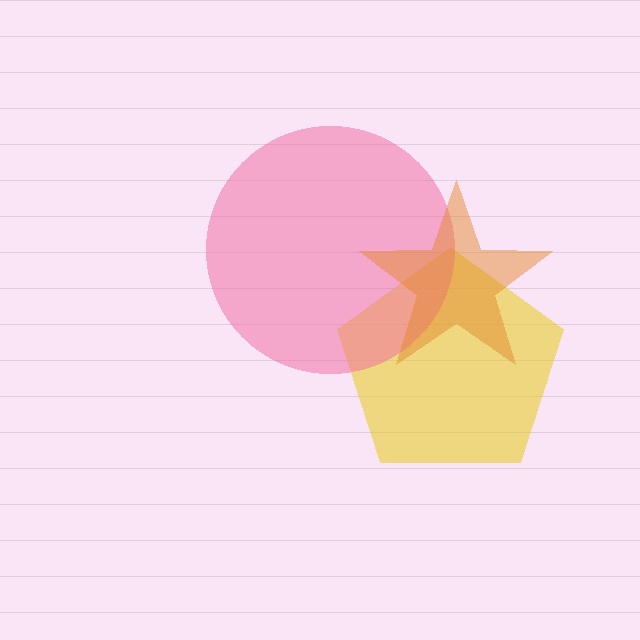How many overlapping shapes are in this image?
There are 3 overlapping shapes in the image.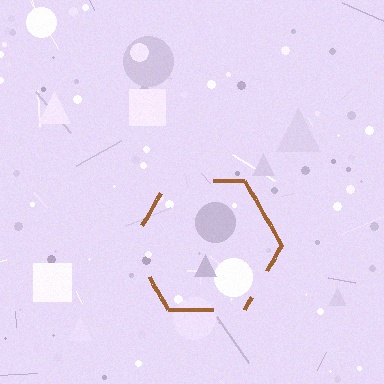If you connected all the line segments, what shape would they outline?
They would outline a hexagon.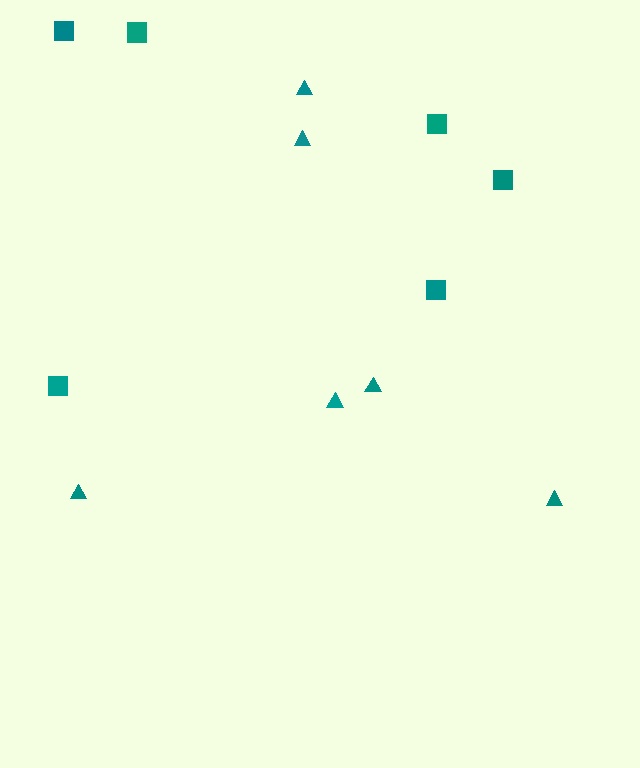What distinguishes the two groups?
There are 2 groups: one group of triangles (6) and one group of squares (6).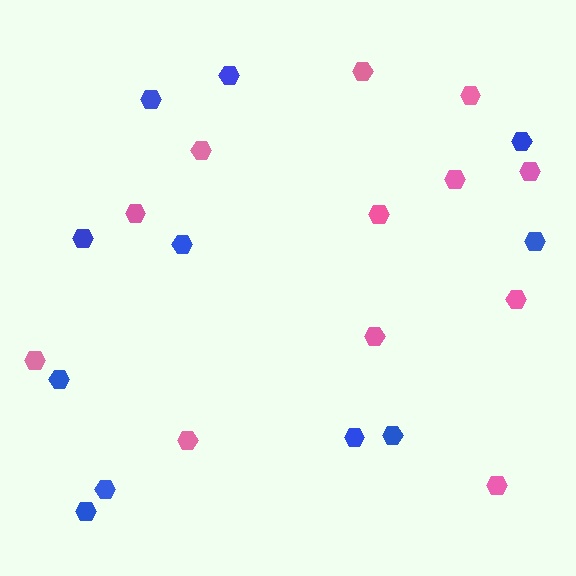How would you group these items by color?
There are 2 groups: one group of pink hexagons (12) and one group of blue hexagons (11).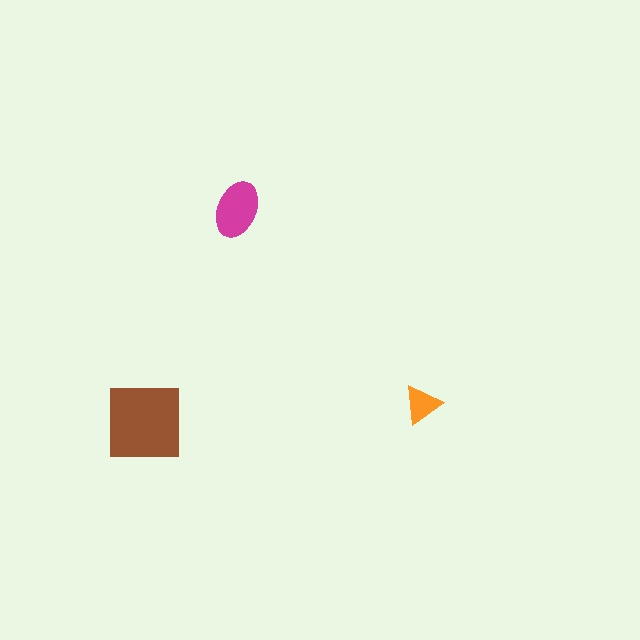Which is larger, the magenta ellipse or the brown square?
The brown square.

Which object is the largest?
The brown square.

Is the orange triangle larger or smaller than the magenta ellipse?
Smaller.